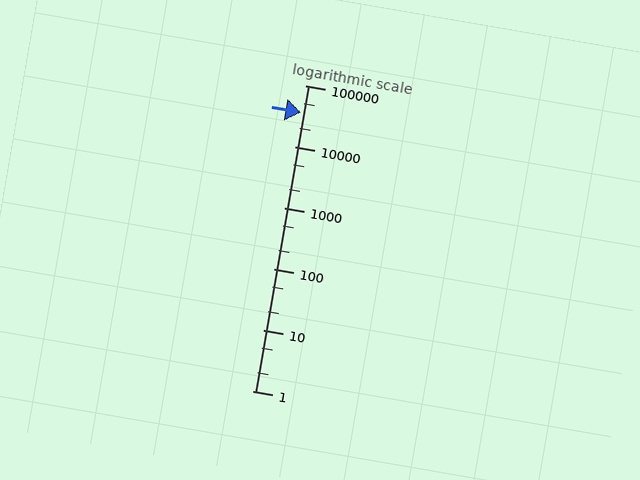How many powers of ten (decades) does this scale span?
The scale spans 5 decades, from 1 to 100000.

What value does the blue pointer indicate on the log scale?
The pointer indicates approximately 36000.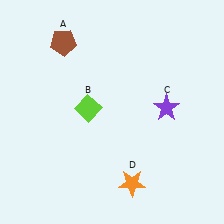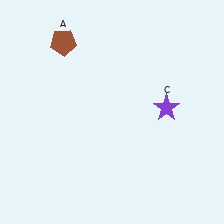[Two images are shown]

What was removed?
The orange star (D), the lime diamond (B) were removed in Image 2.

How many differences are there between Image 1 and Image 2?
There are 2 differences between the two images.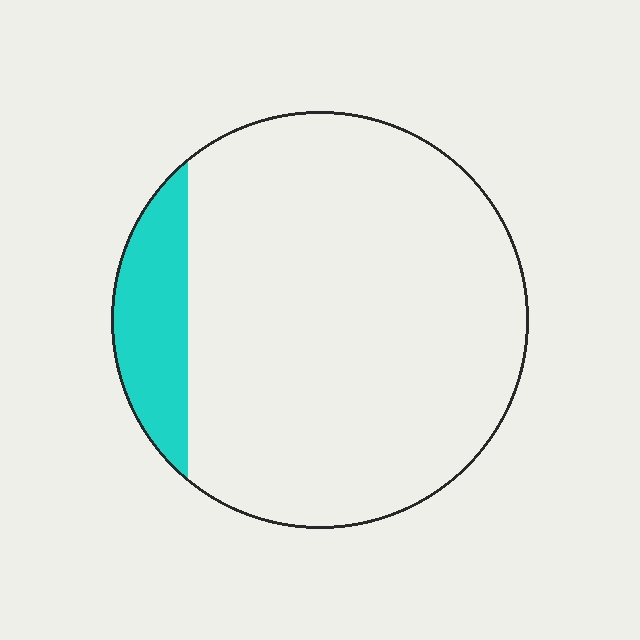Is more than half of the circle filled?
No.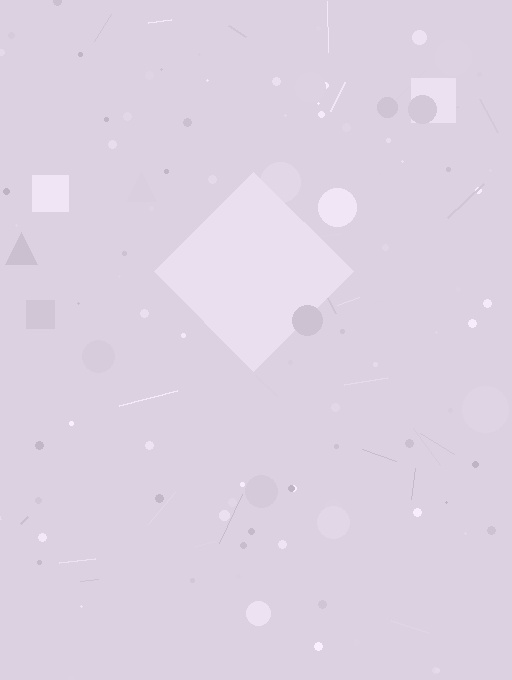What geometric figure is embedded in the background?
A diamond is embedded in the background.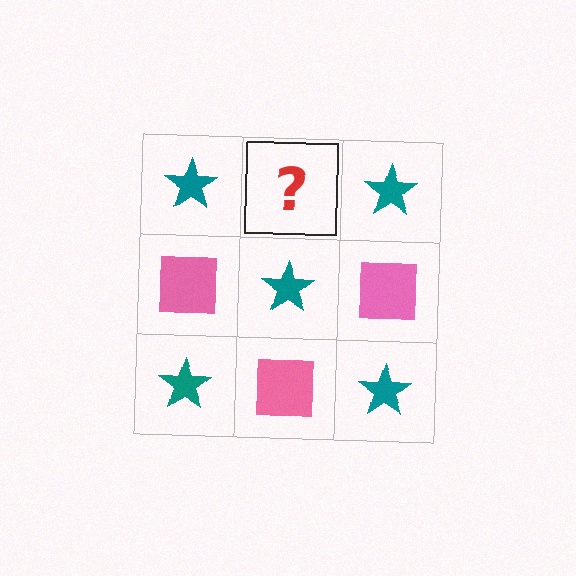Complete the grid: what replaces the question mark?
The question mark should be replaced with a pink square.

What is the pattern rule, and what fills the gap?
The rule is that it alternates teal star and pink square in a checkerboard pattern. The gap should be filled with a pink square.